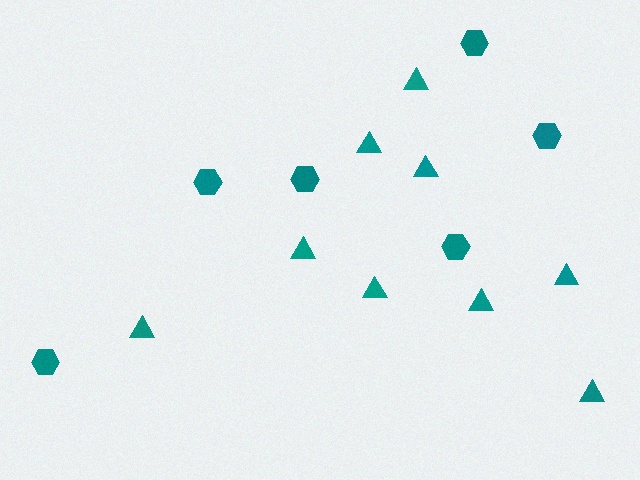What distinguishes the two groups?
There are 2 groups: one group of triangles (9) and one group of hexagons (6).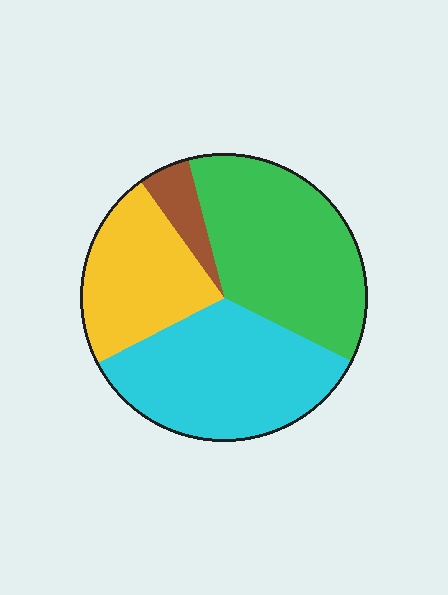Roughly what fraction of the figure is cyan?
Cyan covers 35% of the figure.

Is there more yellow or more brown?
Yellow.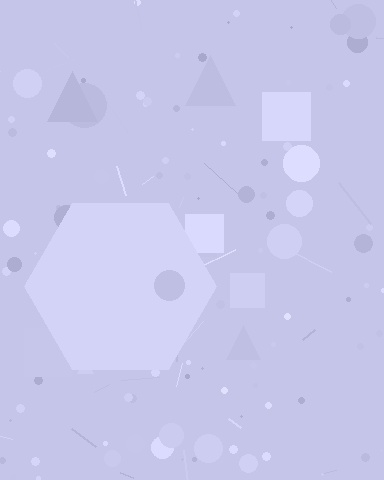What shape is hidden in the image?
A hexagon is hidden in the image.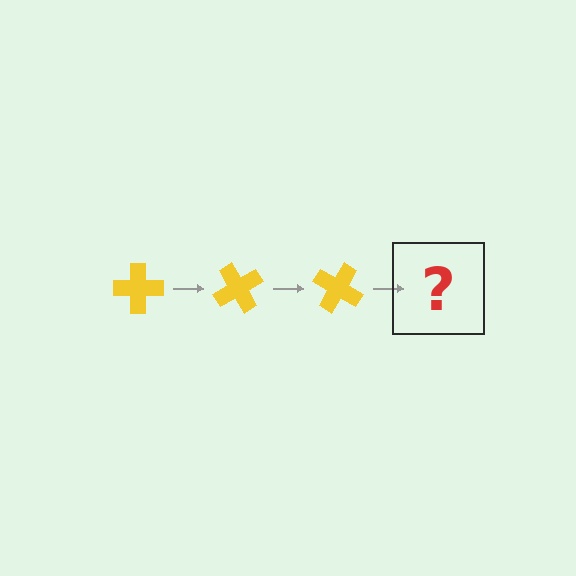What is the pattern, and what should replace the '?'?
The pattern is that the cross rotates 60 degrees each step. The '?' should be a yellow cross rotated 180 degrees.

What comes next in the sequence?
The next element should be a yellow cross rotated 180 degrees.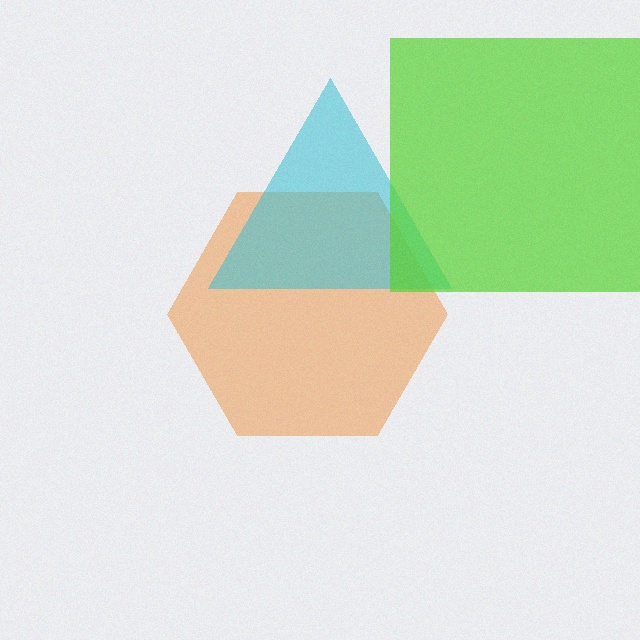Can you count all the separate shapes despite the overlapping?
Yes, there are 3 separate shapes.